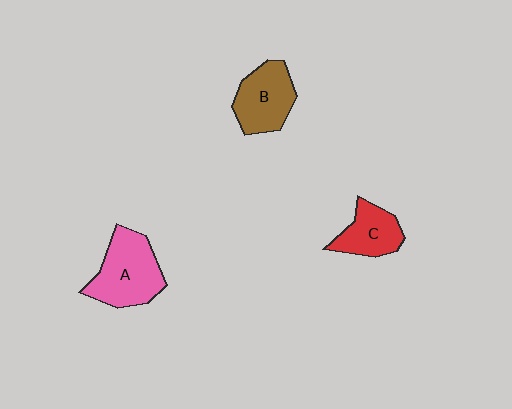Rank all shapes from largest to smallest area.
From largest to smallest: A (pink), B (brown), C (red).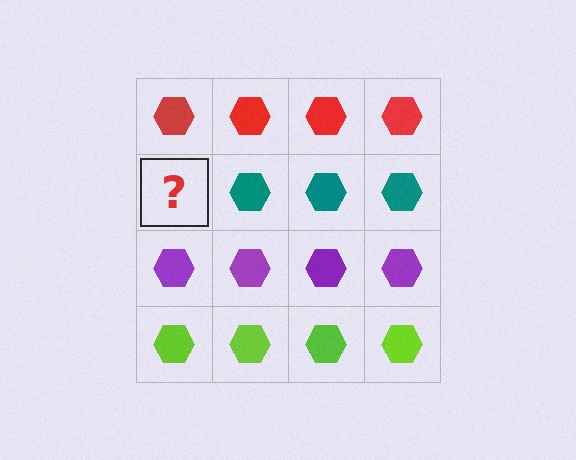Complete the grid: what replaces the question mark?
The question mark should be replaced with a teal hexagon.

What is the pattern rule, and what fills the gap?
The rule is that each row has a consistent color. The gap should be filled with a teal hexagon.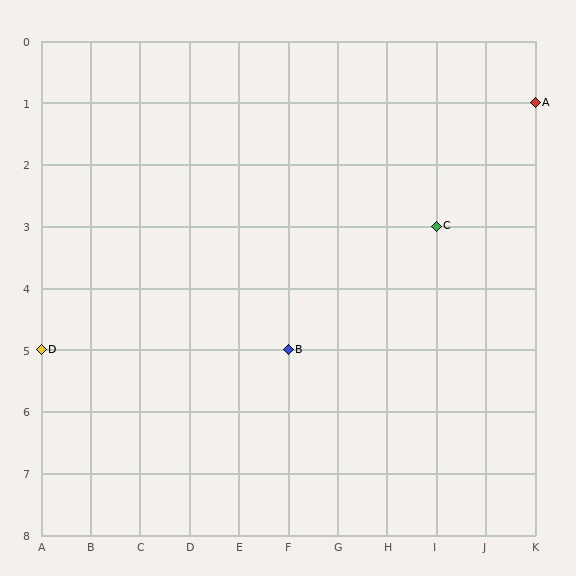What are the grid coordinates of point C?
Point C is at grid coordinates (I, 3).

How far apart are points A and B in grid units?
Points A and B are 5 columns and 4 rows apart (about 6.4 grid units diagonally).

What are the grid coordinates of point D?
Point D is at grid coordinates (A, 5).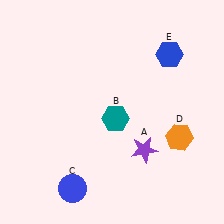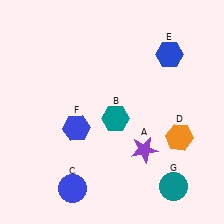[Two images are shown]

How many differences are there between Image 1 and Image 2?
There are 2 differences between the two images.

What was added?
A blue hexagon (F), a teal circle (G) were added in Image 2.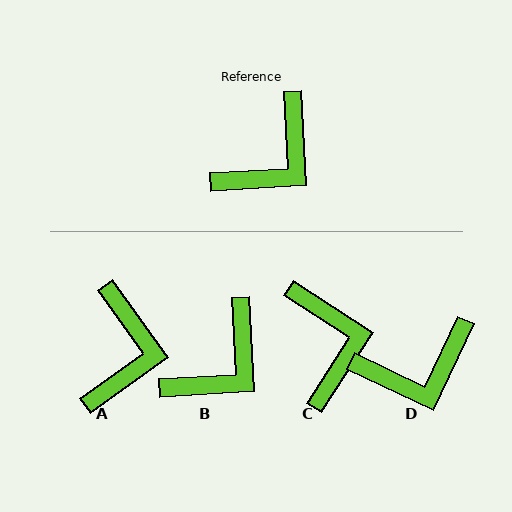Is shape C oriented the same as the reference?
No, it is off by about 54 degrees.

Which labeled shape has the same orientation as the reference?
B.